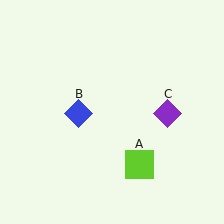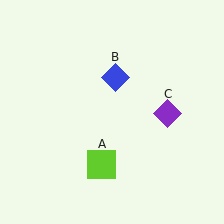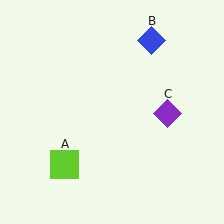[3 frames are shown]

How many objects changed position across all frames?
2 objects changed position: lime square (object A), blue diamond (object B).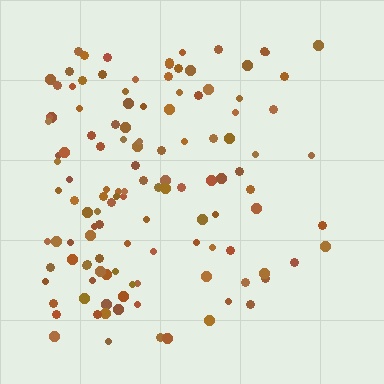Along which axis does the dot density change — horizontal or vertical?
Horizontal.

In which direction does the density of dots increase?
From right to left, with the left side densest.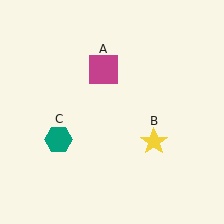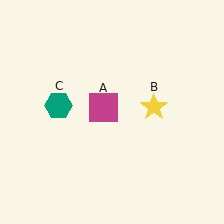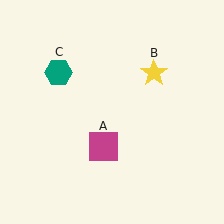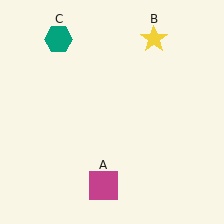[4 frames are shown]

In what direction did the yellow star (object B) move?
The yellow star (object B) moved up.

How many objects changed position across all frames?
3 objects changed position: magenta square (object A), yellow star (object B), teal hexagon (object C).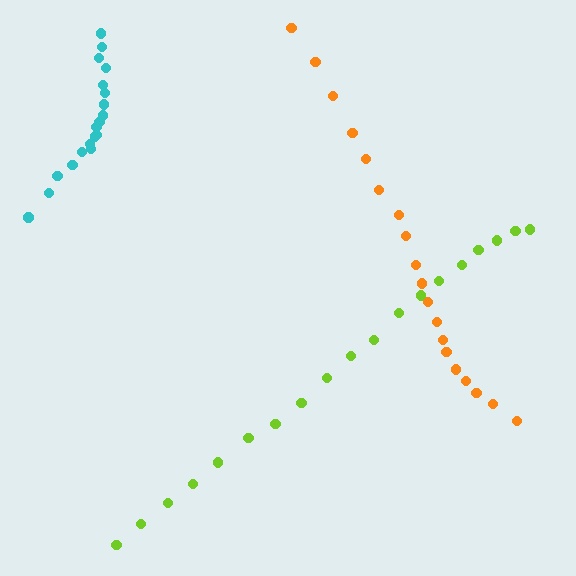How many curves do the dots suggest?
There are 3 distinct paths.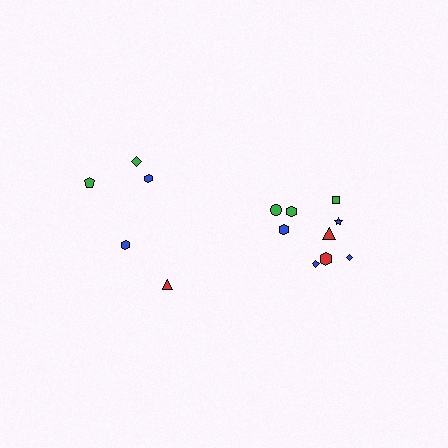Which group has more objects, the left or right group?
The right group.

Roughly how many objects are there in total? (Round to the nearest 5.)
Roughly 15 objects in total.